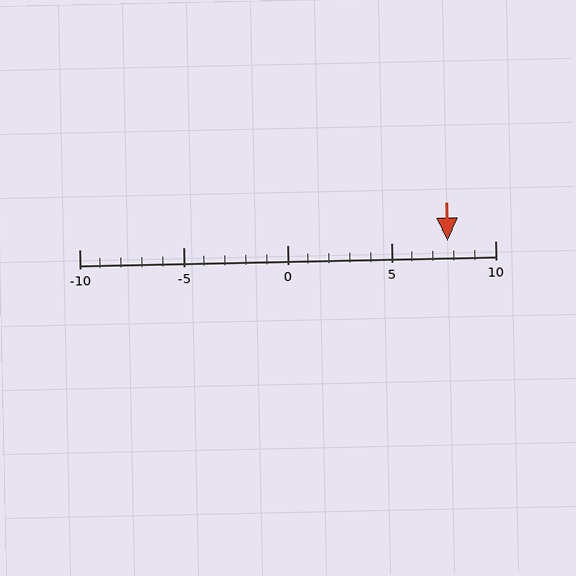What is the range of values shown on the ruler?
The ruler shows values from -10 to 10.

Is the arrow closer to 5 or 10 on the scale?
The arrow is closer to 10.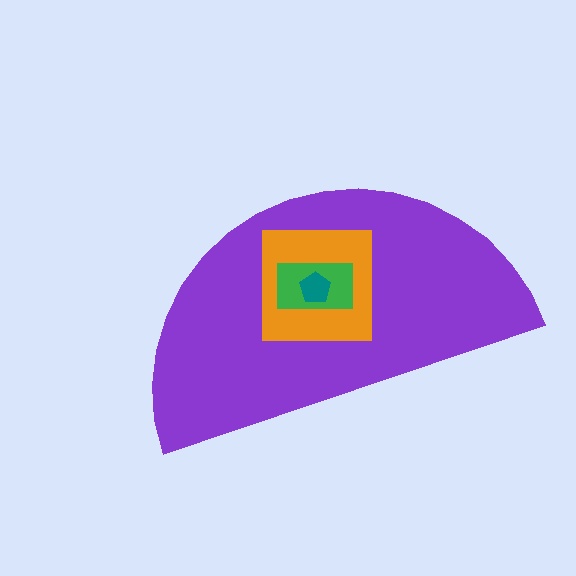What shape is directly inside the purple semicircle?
The orange square.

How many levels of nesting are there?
4.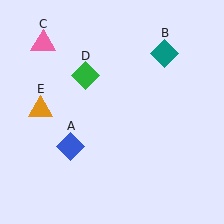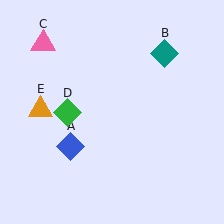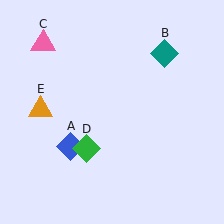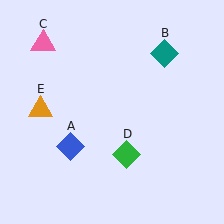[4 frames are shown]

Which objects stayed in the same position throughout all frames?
Blue diamond (object A) and teal diamond (object B) and pink triangle (object C) and orange triangle (object E) remained stationary.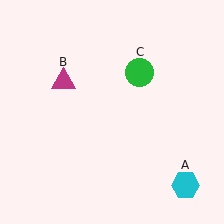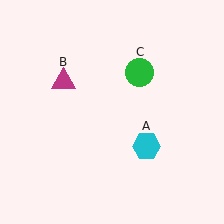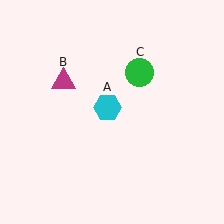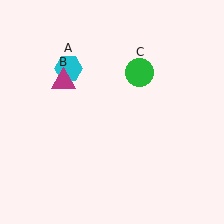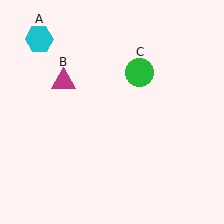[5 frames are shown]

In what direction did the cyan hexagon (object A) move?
The cyan hexagon (object A) moved up and to the left.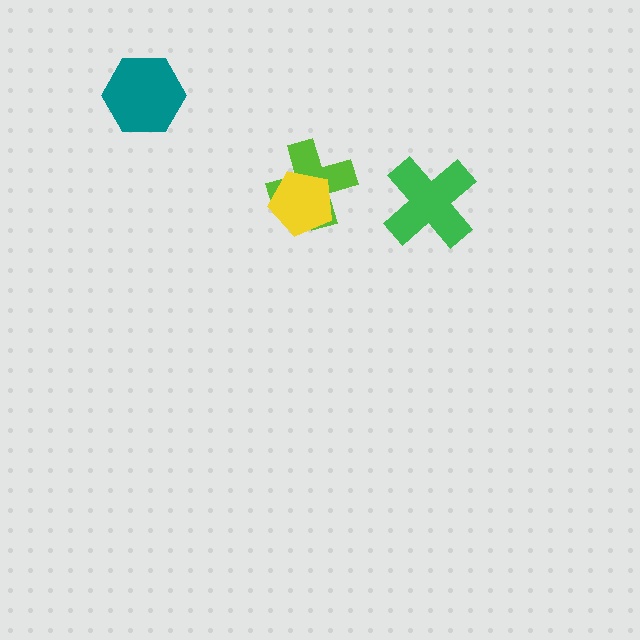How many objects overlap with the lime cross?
1 object overlaps with the lime cross.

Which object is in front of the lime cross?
The yellow pentagon is in front of the lime cross.